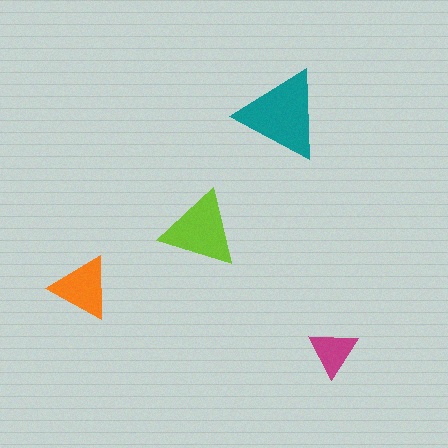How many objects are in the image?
There are 4 objects in the image.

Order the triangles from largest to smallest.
the teal one, the lime one, the orange one, the magenta one.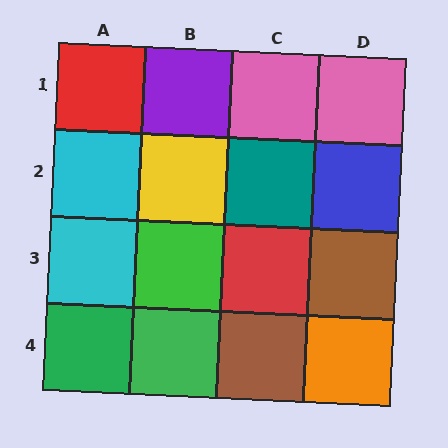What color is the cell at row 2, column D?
Blue.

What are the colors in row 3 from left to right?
Cyan, green, red, brown.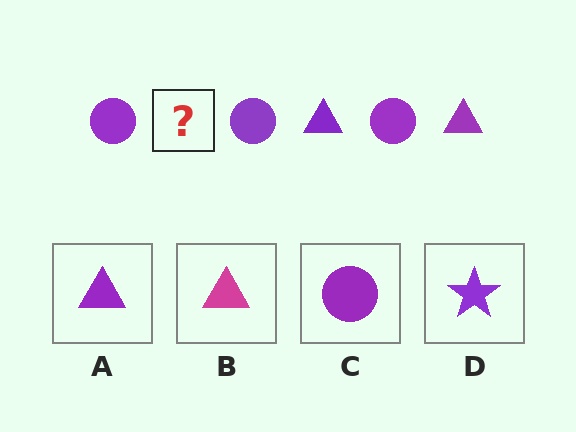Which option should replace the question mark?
Option A.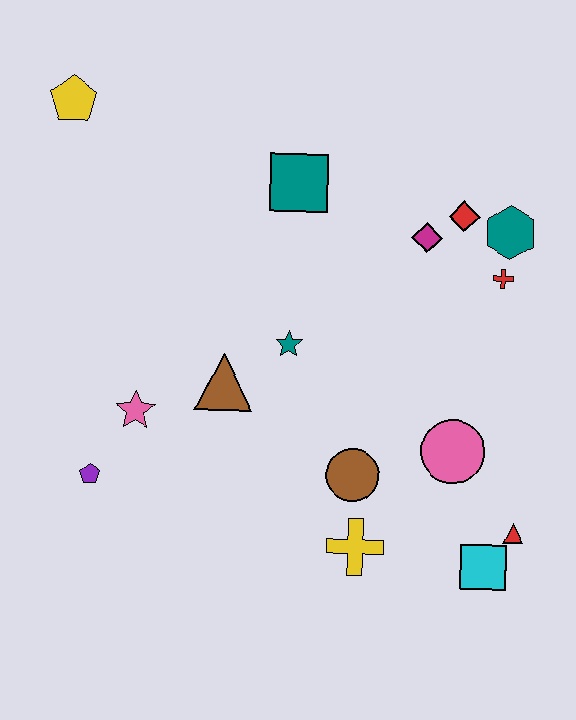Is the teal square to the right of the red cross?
No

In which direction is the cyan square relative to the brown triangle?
The cyan square is to the right of the brown triangle.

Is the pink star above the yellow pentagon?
No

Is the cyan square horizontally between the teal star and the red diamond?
No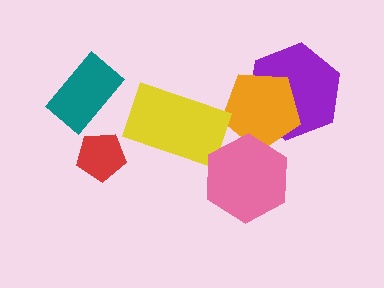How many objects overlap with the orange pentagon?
2 objects overlap with the orange pentagon.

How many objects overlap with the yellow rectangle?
0 objects overlap with the yellow rectangle.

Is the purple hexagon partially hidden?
Yes, it is partially covered by another shape.